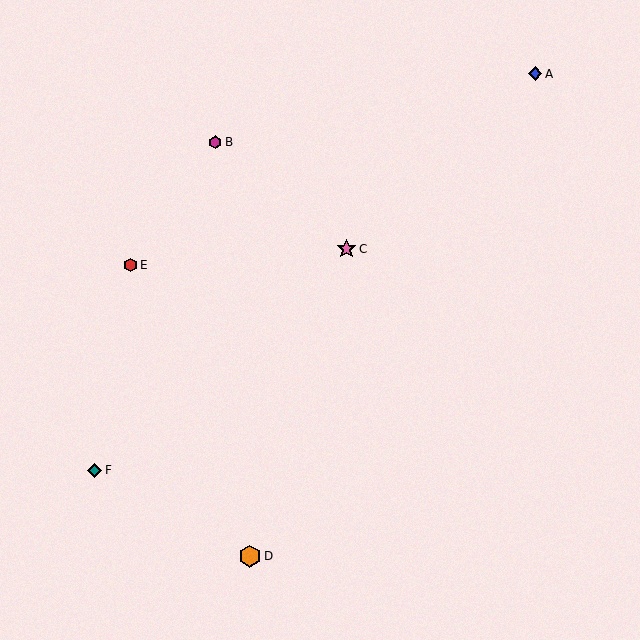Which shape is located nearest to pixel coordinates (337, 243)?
The pink star (labeled C) at (347, 249) is nearest to that location.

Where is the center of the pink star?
The center of the pink star is at (347, 249).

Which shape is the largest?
The orange hexagon (labeled D) is the largest.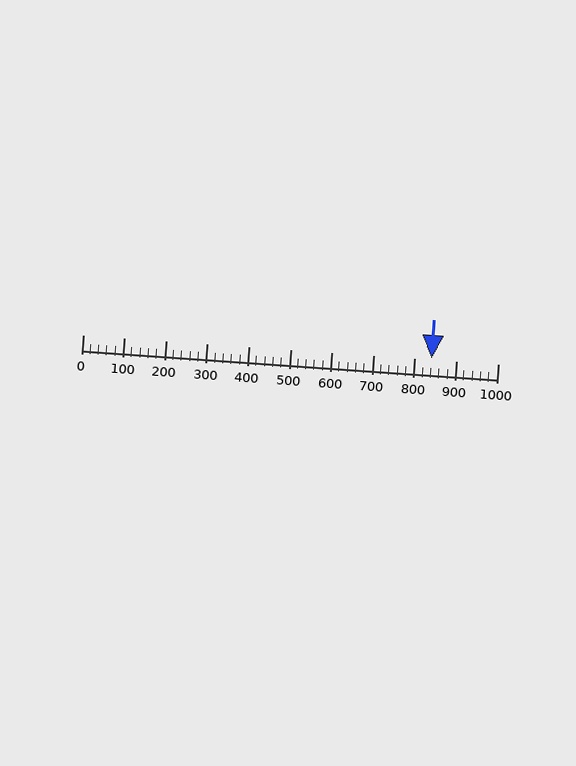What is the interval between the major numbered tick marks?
The major tick marks are spaced 100 units apart.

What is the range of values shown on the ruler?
The ruler shows values from 0 to 1000.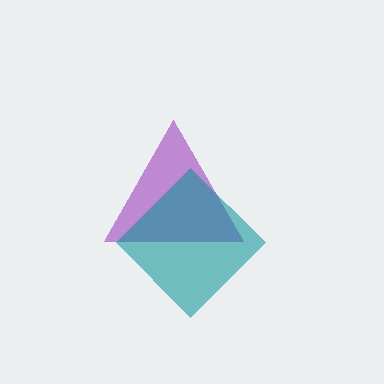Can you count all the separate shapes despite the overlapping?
Yes, there are 2 separate shapes.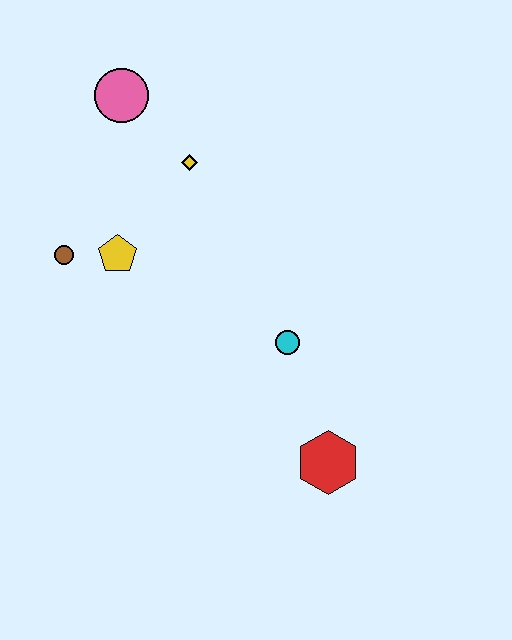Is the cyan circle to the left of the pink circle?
No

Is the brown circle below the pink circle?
Yes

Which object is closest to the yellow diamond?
The pink circle is closest to the yellow diamond.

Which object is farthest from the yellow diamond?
The red hexagon is farthest from the yellow diamond.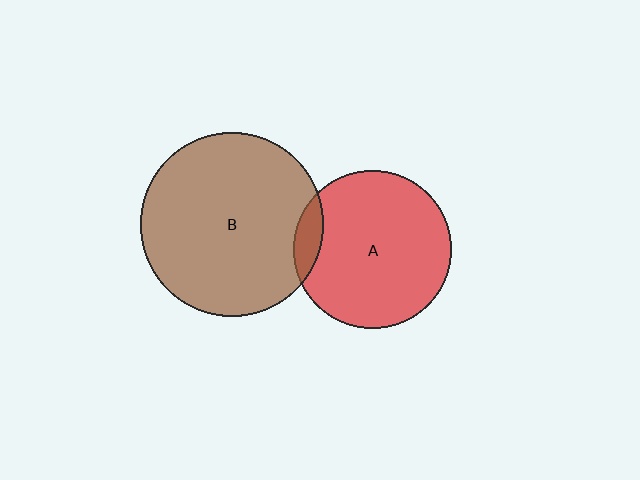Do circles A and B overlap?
Yes.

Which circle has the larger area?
Circle B (brown).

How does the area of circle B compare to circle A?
Approximately 1.3 times.